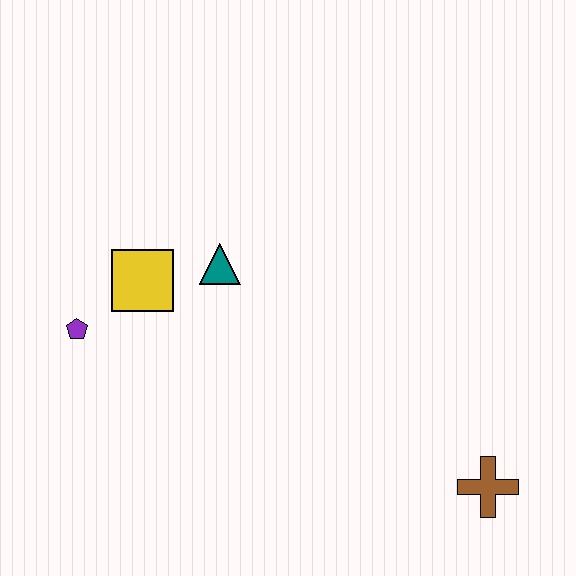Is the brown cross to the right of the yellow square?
Yes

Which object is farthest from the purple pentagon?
The brown cross is farthest from the purple pentagon.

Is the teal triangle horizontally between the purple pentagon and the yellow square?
No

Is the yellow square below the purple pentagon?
No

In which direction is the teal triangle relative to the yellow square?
The teal triangle is to the right of the yellow square.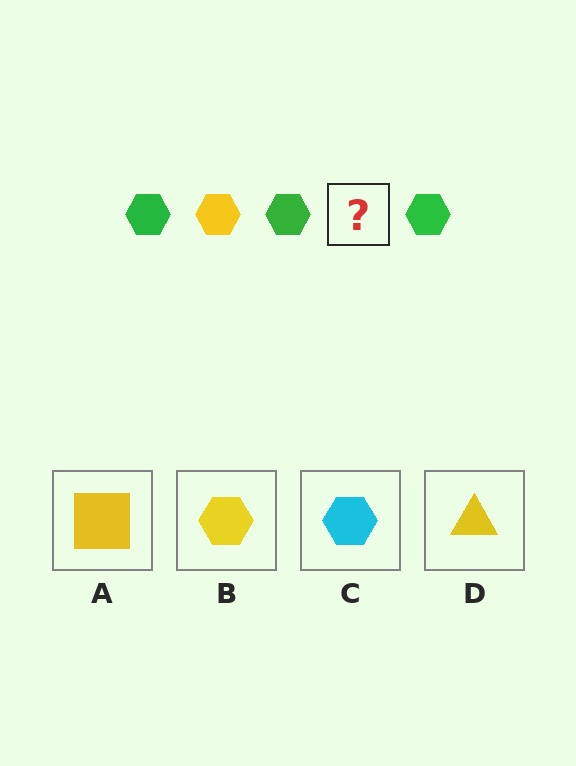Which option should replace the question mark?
Option B.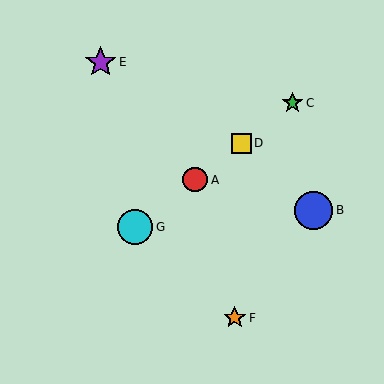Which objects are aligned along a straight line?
Objects A, C, D, G are aligned along a straight line.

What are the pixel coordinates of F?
Object F is at (235, 318).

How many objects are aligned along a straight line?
4 objects (A, C, D, G) are aligned along a straight line.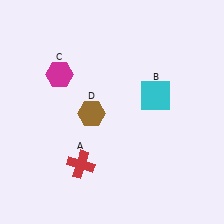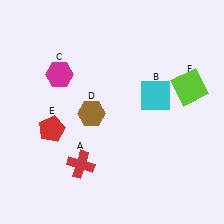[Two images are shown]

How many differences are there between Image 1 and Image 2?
There are 2 differences between the two images.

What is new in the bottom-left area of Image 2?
A red pentagon (E) was added in the bottom-left area of Image 2.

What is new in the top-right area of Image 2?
A lime square (F) was added in the top-right area of Image 2.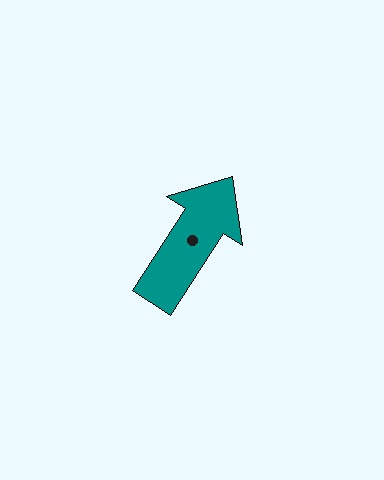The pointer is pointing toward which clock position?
Roughly 1 o'clock.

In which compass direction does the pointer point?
Northeast.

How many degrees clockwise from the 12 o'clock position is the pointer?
Approximately 33 degrees.